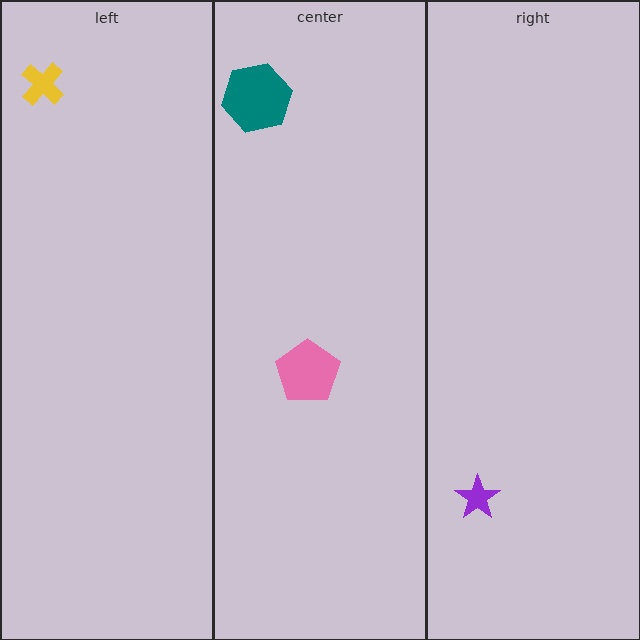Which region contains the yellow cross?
The left region.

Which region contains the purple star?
The right region.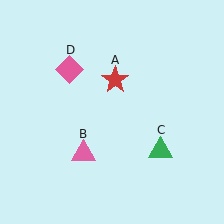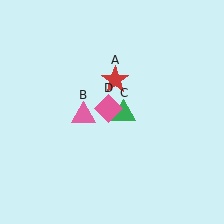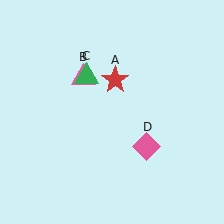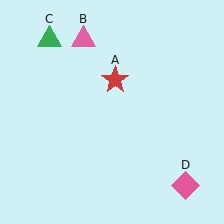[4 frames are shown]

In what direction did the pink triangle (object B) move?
The pink triangle (object B) moved up.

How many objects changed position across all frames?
3 objects changed position: pink triangle (object B), green triangle (object C), pink diamond (object D).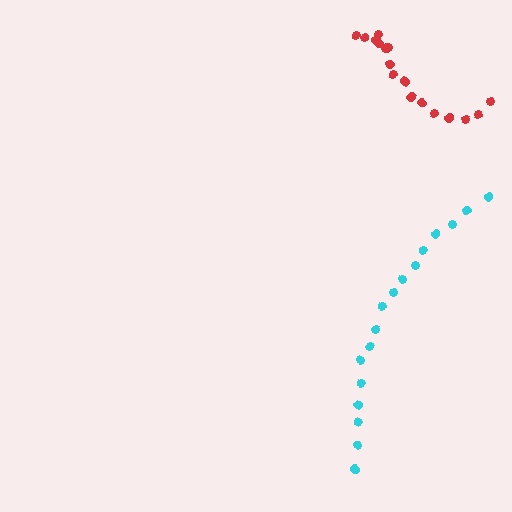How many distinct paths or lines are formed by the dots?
There are 2 distinct paths.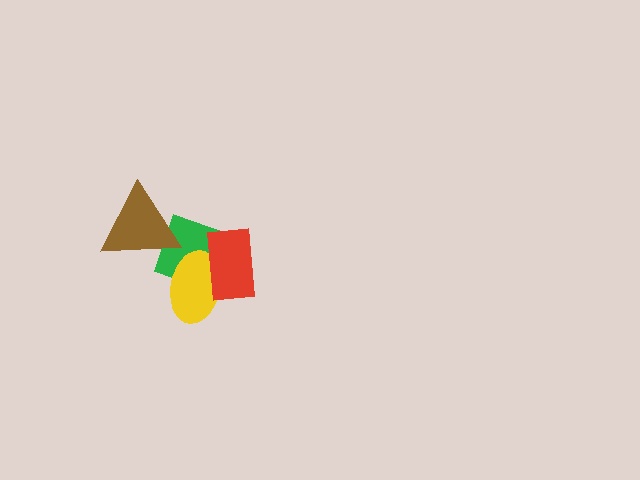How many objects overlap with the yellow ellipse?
2 objects overlap with the yellow ellipse.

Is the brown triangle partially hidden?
No, no other shape covers it.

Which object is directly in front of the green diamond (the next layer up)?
The brown triangle is directly in front of the green diamond.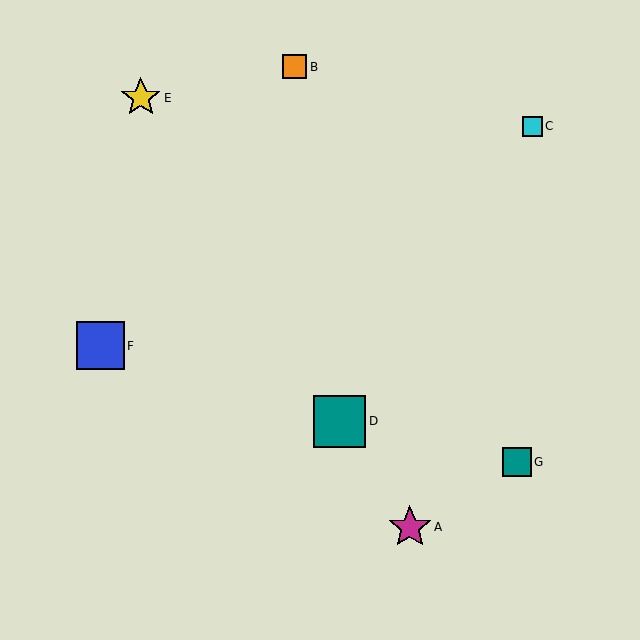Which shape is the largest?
The teal square (labeled D) is the largest.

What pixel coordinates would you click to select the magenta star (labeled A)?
Click at (410, 527) to select the magenta star A.